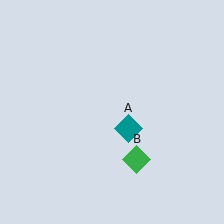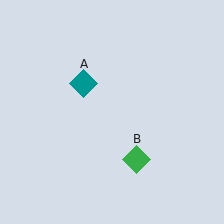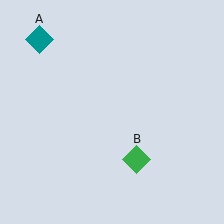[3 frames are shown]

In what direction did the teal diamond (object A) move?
The teal diamond (object A) moved up and to the left.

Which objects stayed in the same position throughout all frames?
Green diamond (object B) remained stationary.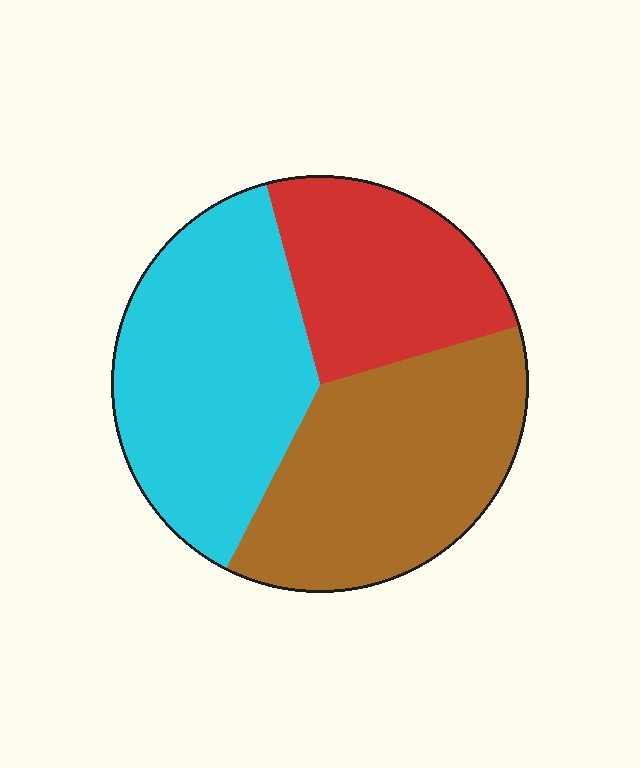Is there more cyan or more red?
Cyan.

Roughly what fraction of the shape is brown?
Brown takes up about three eighths (3/8) of the shape.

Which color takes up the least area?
Red, at roughly 25%.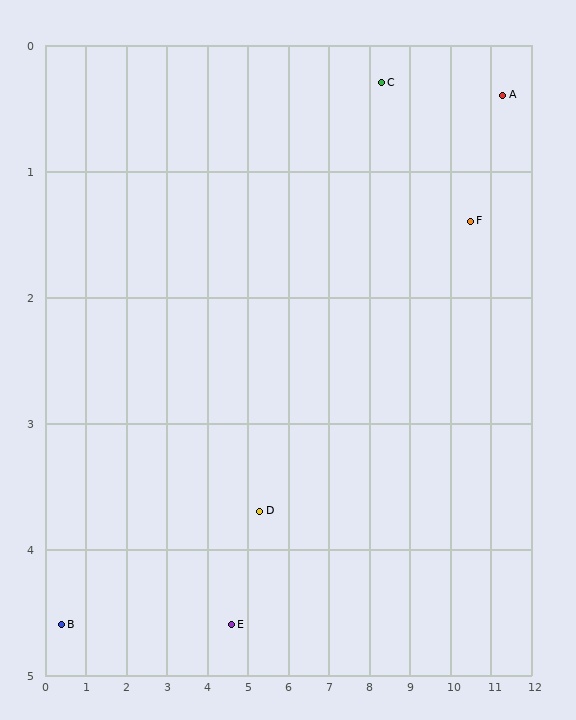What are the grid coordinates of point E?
Point E is at approximately (4.6, 4.6).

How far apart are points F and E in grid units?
Points F and E are about 6.7 grid units apart.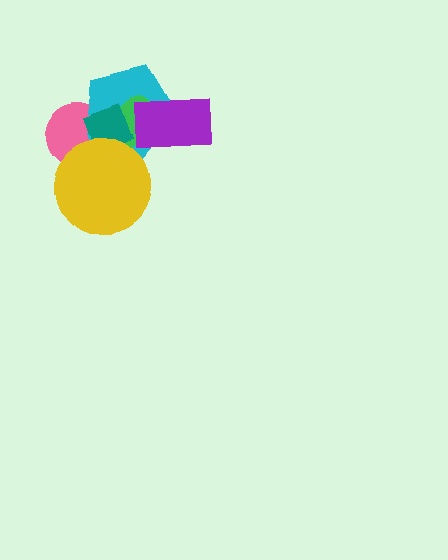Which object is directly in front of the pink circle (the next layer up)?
The cyan pentagon is directly in front of the pink circle.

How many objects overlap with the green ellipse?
3 objects overlap with the green ellipse.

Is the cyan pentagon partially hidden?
Yes, it is partially covered by another shape.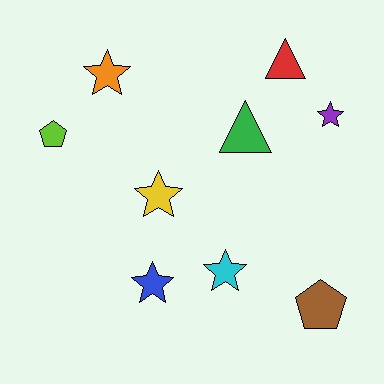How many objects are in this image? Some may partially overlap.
There are 9 objects.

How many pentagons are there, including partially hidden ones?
There are 2 pentagons.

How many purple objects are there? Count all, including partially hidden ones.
There is 1 purple object.